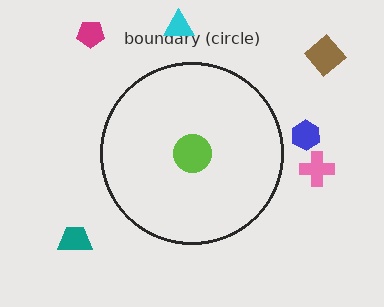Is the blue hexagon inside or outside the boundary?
Outside.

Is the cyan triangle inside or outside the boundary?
Outside.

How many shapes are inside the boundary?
1 inside, 6 outside.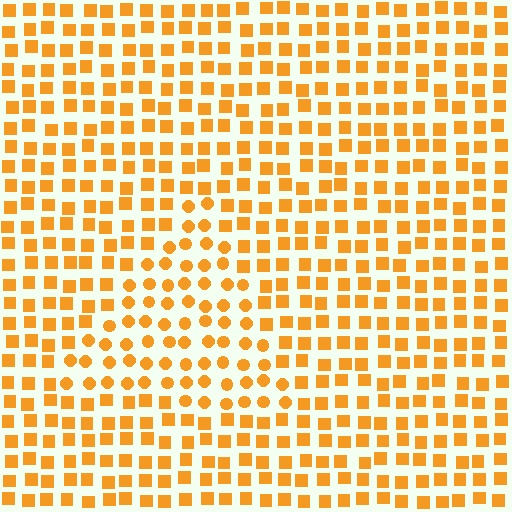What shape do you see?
I see a triangle.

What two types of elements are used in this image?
The image uses circles inside the triangle region and squares outside it.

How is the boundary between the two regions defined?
The boundary is defined by a change in element shape: circles inside vs. squares outside. All elements share the same color and spacing.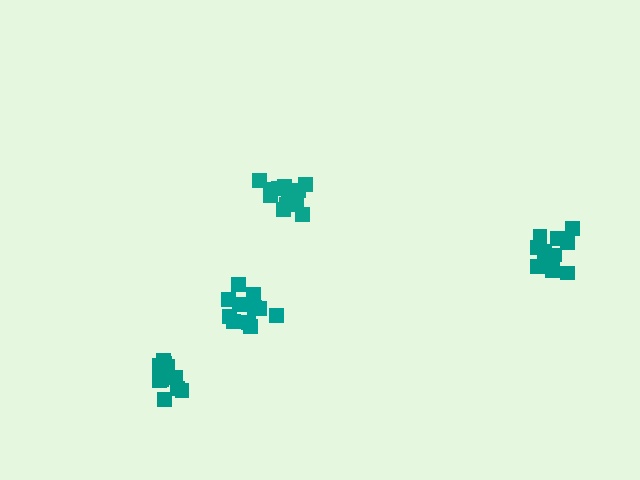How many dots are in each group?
Group 1: 11 dots, Group 2: 12 dots, Group 3: 14 dots, Group 4: 11 dots (48 total).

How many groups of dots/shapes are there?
There are 4 groups.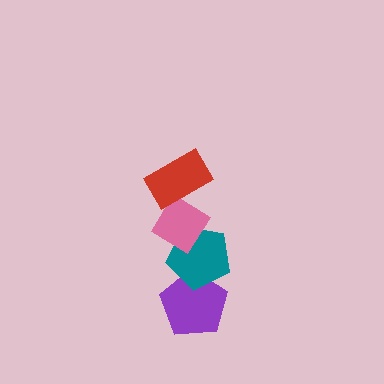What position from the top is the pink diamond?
The pink diamond is 2nd from the top.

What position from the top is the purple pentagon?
The purple pentagon is 4th from the top.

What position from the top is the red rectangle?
The red rectangle is 1st from the top.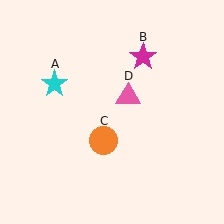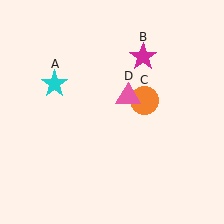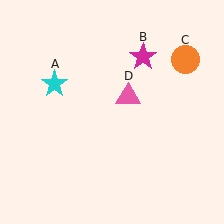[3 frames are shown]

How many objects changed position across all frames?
1 object changed position: orange circle (object C).